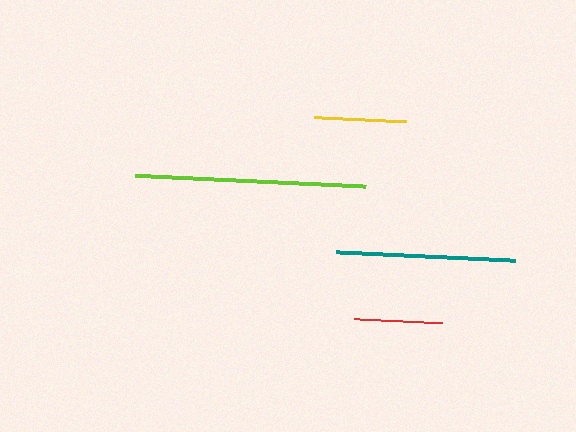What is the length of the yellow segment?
The yellow segment is approximately 93 pixels long.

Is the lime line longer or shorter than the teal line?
The lime line is longer than the teal line.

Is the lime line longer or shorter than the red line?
The lime line is longer than the red line.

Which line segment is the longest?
The lime line is the longest at approximately 231 pixels.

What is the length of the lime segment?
The lime segment is approximately 231 pixels long.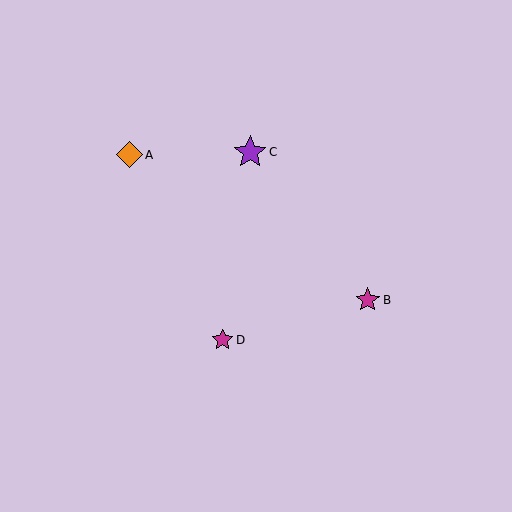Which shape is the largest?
The purple star (labeled C) is the largest.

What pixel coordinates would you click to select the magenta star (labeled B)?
Click at (368, 300) to select the magenta star B.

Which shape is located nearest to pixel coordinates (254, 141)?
The purple star (labeled C) at (250, 152) is nearest to that location.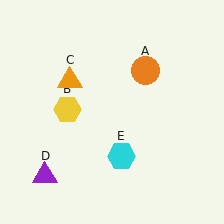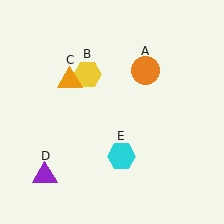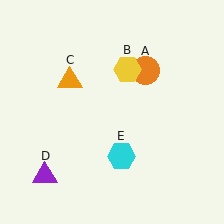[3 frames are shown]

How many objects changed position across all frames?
1 object changed position: yellow hexagon (object B).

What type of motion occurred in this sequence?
The yellow hexagon (object B) rotated clockwise around the center of the scene.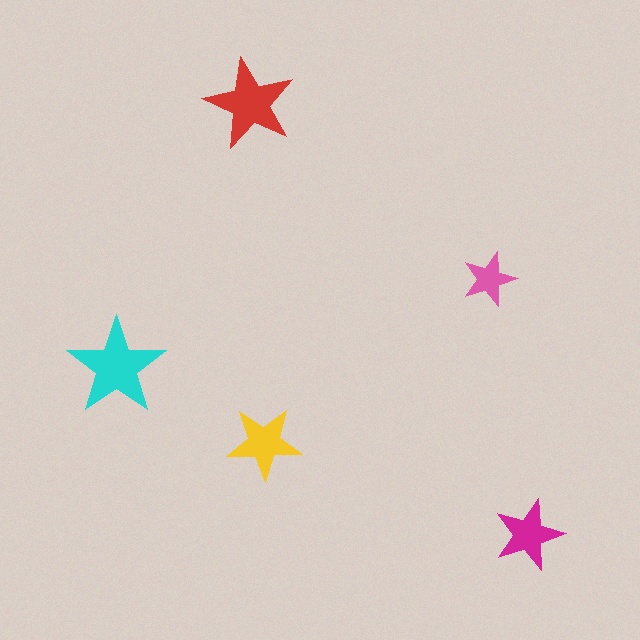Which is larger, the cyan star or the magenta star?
The cyan one.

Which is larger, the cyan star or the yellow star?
The cyan one.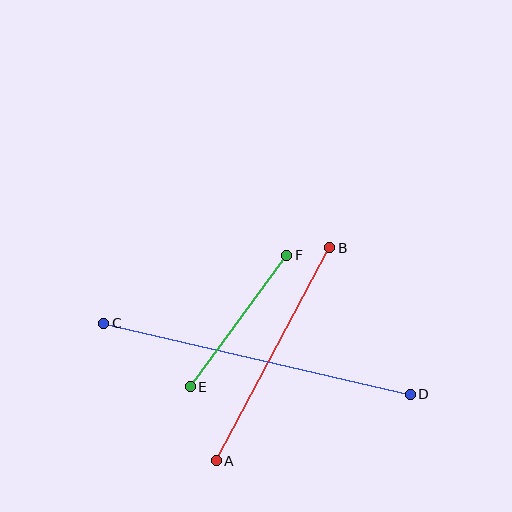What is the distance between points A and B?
The distance is approximately 241 pixels.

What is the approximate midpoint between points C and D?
The midpoint is at approximately (257, 359) pixels.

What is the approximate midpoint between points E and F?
The midpoint is at approximately (238, 321) pixels.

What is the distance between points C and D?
The distance is approximately 315 pixels.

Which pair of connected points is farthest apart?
Points C and D are farthest apart.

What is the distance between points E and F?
The distance is approximately 163 pixels.